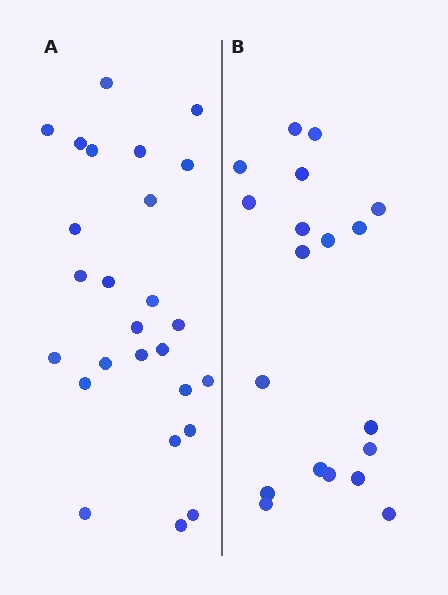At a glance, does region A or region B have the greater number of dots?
Region A (the left region) has more dots.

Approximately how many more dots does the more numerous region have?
Region A has roughly 8 or so more dots than region B.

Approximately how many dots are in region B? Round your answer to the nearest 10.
About 20 dots. (The exact count is 19, which rounds to 20.)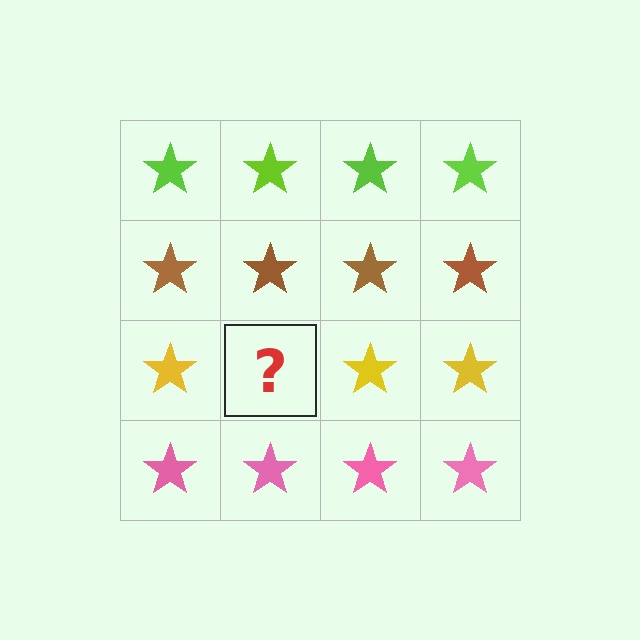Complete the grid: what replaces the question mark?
The question mark should be replaced with a yellow star.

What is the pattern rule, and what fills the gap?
The rule is that each row has a consistent color. The gap should be filled with a yellow star.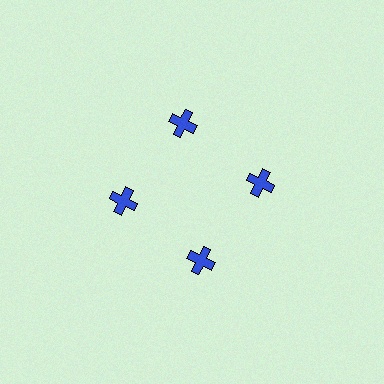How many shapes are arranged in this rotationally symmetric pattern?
There are 4 shapes, arranged in 4 groups of 1.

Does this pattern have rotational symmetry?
Yes, this pattern has 4-fold rotational symmetry. It looks the same after rotating 90 degrees around the center.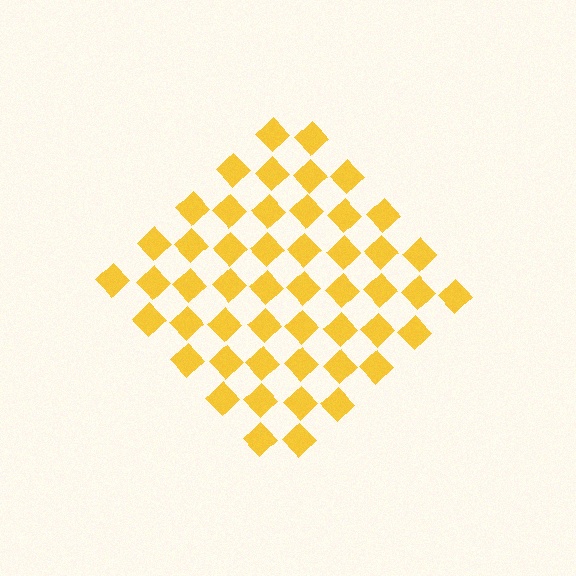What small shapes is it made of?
It is made of small diamonds.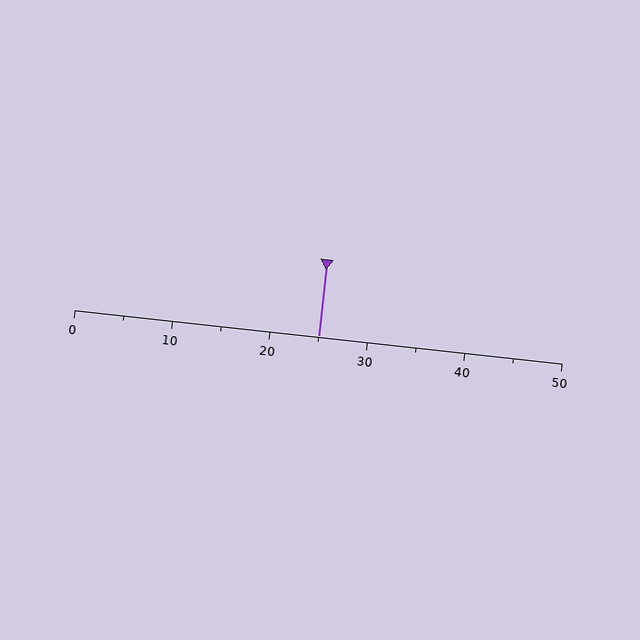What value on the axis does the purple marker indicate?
The marker indicates approximately 25.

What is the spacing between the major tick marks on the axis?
The major ticks are spaced 10 apart.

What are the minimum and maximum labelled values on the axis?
The axis runs from 0 to 50.